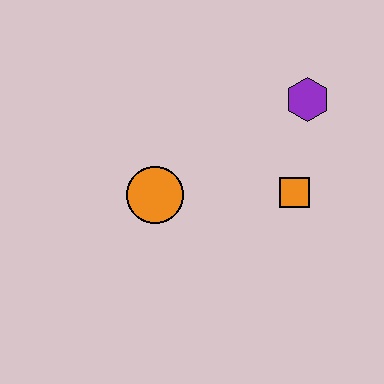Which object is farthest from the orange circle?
The purple hexagon is farthest from the orange circle.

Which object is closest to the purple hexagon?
The orange square is closest to the purple hexagon.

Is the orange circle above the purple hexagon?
No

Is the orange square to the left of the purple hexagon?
Yes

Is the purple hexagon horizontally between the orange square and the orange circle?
No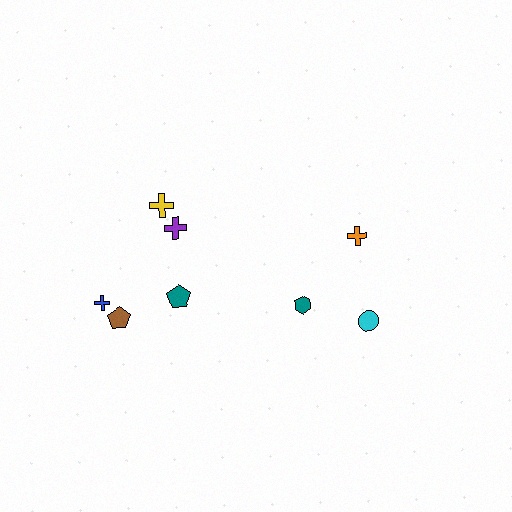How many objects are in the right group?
There are 3 objects.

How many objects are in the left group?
There are 5 objects.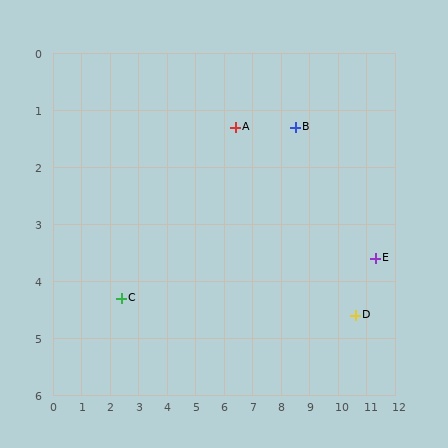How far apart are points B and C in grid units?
Points B and C are about 6.8 grid units apart.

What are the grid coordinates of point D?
Point D is at approximately (10.6, 4.6).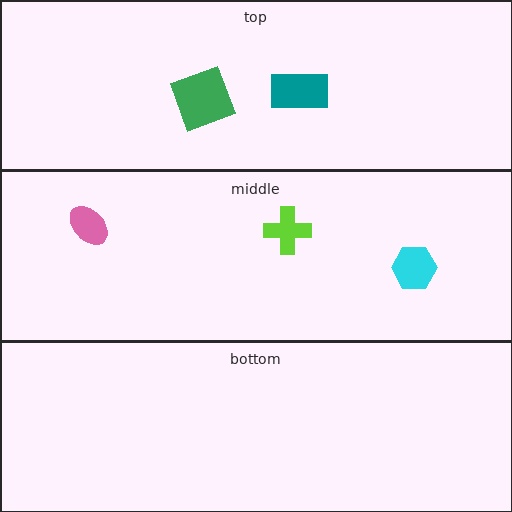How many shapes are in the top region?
2.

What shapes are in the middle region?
The cyan hexagon, the lime cross, the pink ellipse.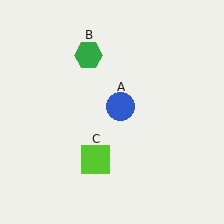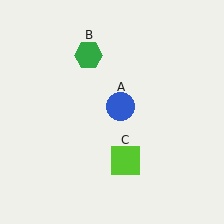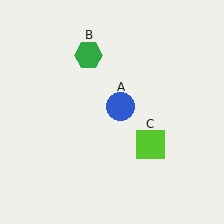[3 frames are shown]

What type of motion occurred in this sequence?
The lime square (object C) rotated counterclockwise around the center of the scene.